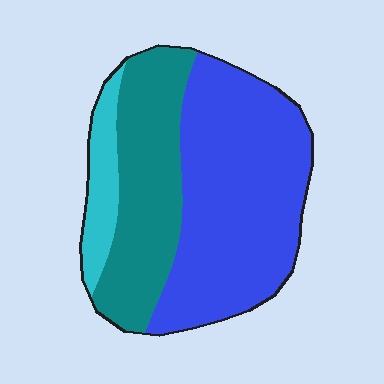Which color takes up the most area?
Blue, at roughly 55%.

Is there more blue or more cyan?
Blue.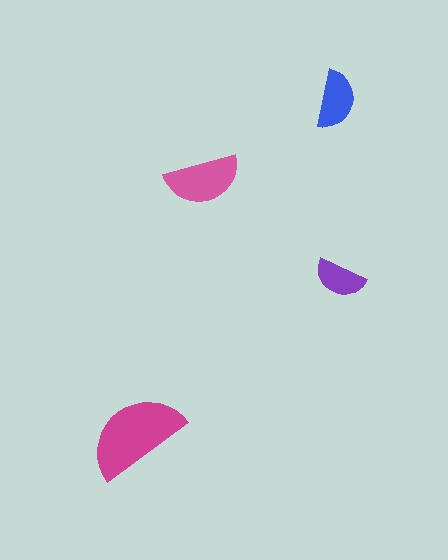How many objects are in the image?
There are 4 objects in the image.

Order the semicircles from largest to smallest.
the magenta one, the pink one, the blue one, the purple one.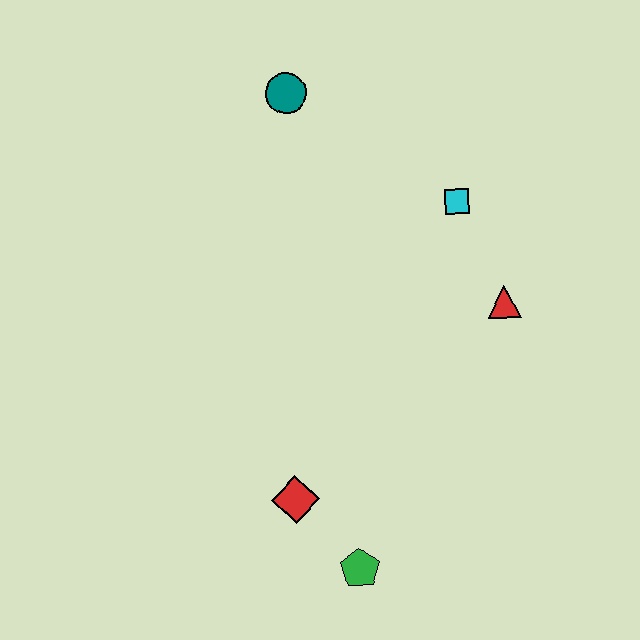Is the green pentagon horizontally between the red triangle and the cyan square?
No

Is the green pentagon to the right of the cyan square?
No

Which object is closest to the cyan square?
The red triangle is closest to the cyan square.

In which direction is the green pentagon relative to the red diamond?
The green pentagon is below the red diamond.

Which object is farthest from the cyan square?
The green pentagon is farthest from the cyan square.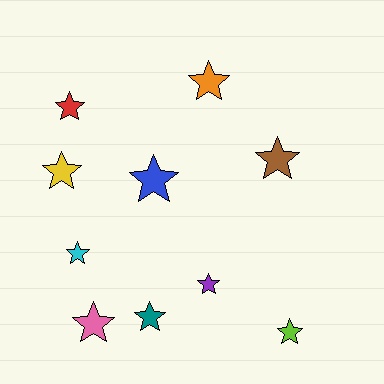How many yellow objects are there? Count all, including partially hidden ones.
There is 1 yellow object.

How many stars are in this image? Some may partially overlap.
There are 10 stars.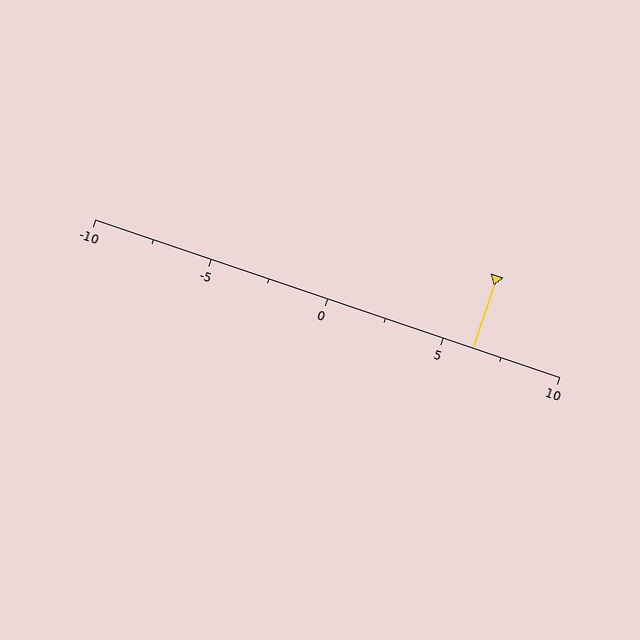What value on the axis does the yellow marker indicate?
The marker indicates approximately 6.2.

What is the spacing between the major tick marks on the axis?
The major ticks are spaced 5 apart.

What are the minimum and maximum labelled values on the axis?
The axis runs from -10 to 10.